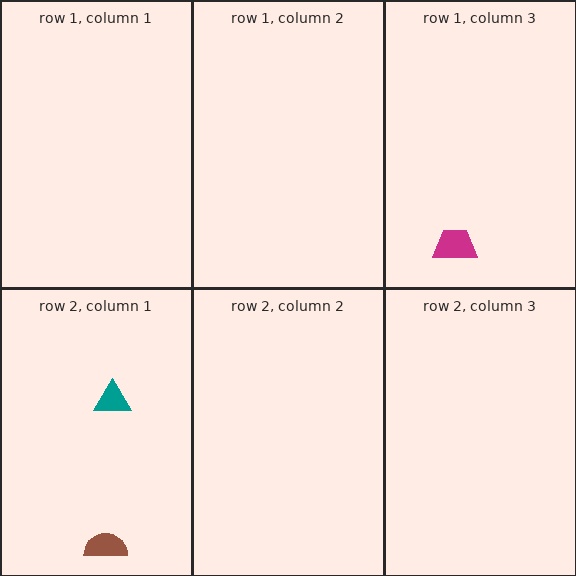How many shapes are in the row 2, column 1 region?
2.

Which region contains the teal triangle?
The row 2, column 1 region.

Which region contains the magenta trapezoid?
The row 1, column 3 region.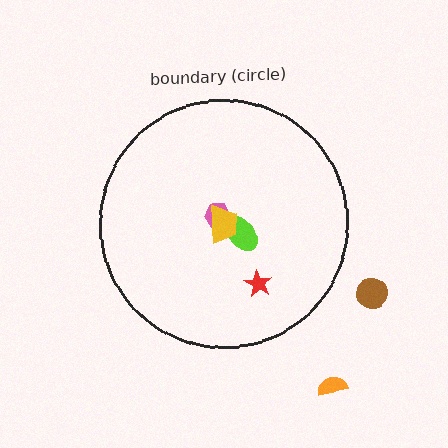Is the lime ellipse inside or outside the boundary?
Inside.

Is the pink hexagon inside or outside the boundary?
Inside.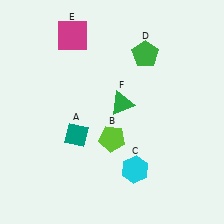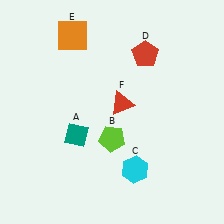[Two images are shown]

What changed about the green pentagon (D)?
In Image 1, D is green. In Image 2, it changed to red.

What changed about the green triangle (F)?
In Image 1, F is green. In Image 2, it changed to red.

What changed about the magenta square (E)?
In Image 1, E is magenta. In Image 2, it changed to orange.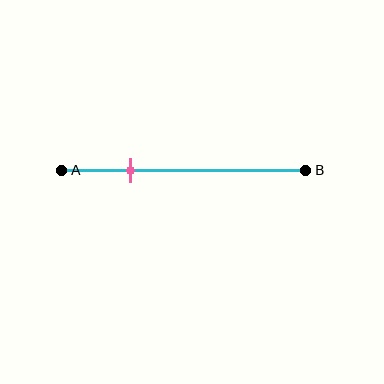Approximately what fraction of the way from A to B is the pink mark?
The pink mark is approximately 30% of the way from A to B.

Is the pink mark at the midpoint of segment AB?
No, the mark is at about 30% from A, not at the 50% midpoint.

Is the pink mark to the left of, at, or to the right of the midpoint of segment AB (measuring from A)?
The pink mark is to the left of the midpoint of segment AB.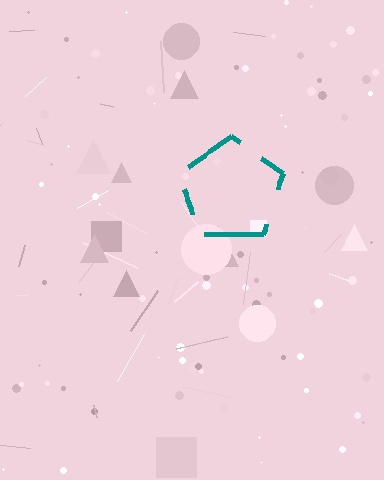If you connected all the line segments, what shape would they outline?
They would outline a pentagon.